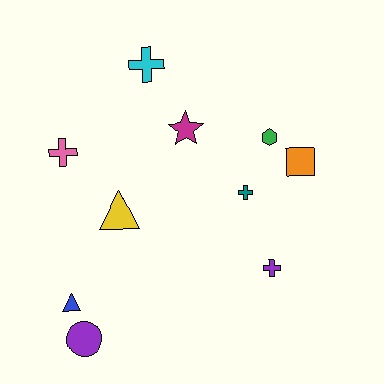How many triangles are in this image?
There are 2 triangles.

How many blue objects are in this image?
There is 1 blue object.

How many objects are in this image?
There are 10 objects.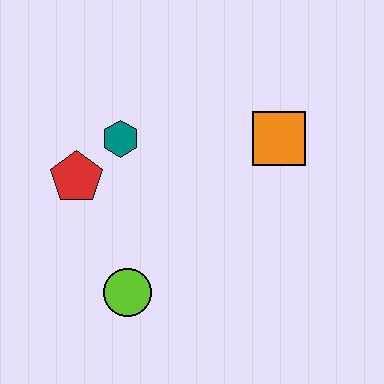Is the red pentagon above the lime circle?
Yes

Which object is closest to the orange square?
The teal hexagon is closest to the orange square.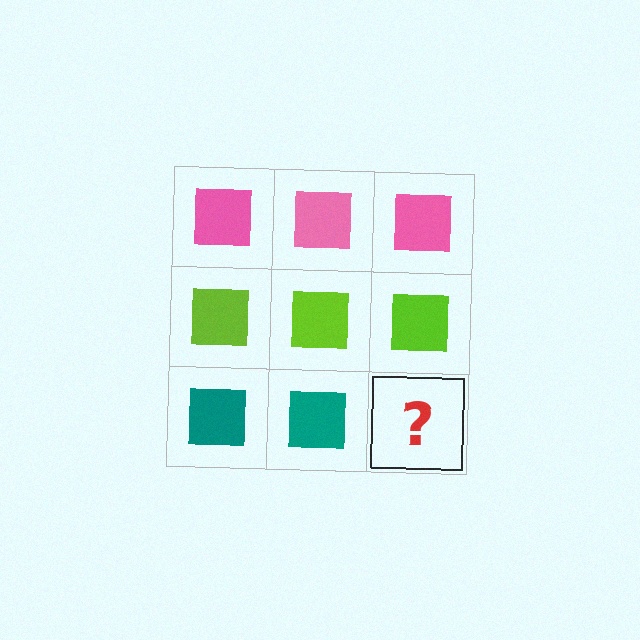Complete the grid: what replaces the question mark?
The question mark should be replaced with a teal square.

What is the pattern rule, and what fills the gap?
The rule is that each row has a consistent color. The gap should be filled with a teal square.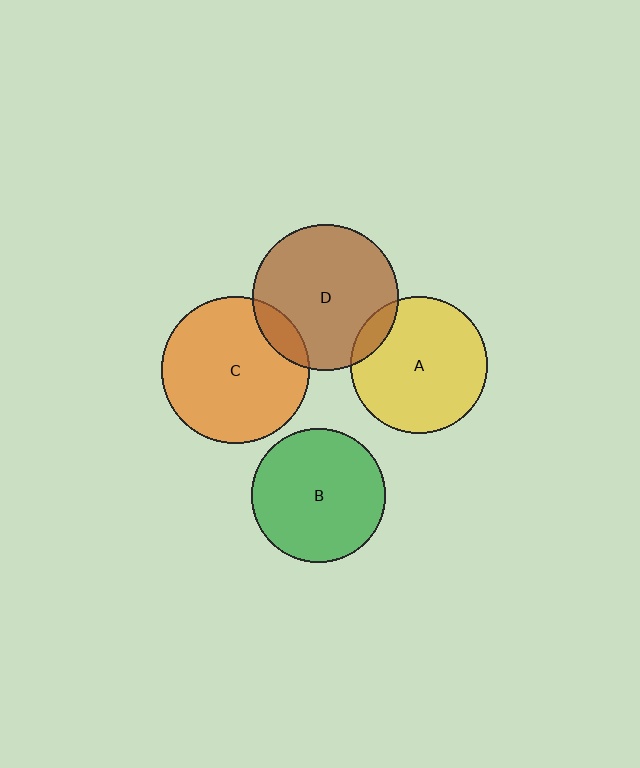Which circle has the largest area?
Circle C (orange).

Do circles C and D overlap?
Yes.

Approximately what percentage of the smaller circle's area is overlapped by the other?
Approximately 10%.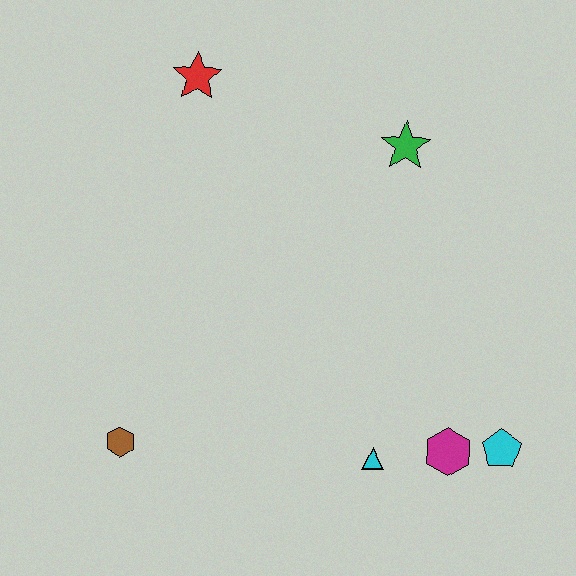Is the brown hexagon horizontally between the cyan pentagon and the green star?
No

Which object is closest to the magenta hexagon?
The cyan pentagon is closest to the magenta hexagon.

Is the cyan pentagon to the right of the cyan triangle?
Yes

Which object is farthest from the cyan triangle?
The red star is farthest from the cyan triangle.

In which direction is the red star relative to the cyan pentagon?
The red star is above the cyan pentagon.